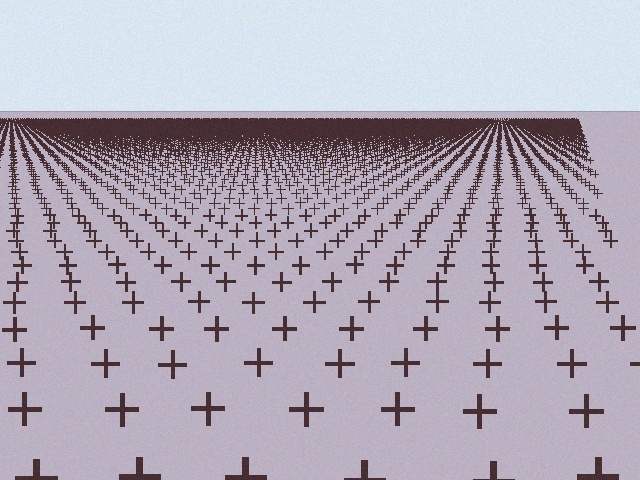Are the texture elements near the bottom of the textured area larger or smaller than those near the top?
Larger. Near the bottom, elements are closer to the viewer and appear at a bigger on-screen size.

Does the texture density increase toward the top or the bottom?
Density increases toward the top.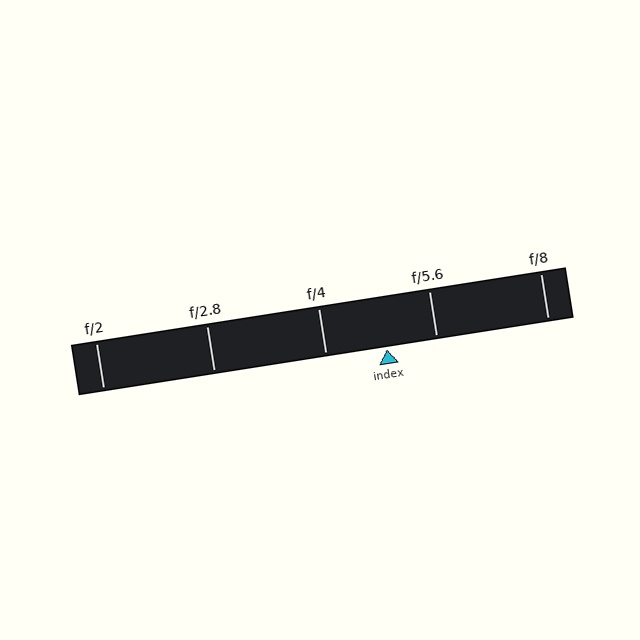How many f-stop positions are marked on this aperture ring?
There are 5 f-stop positions marked.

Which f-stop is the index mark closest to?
The index mark is closest to f/5.6.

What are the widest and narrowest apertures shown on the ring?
The widest aperture shown is f/2 and the narrowest is f/8.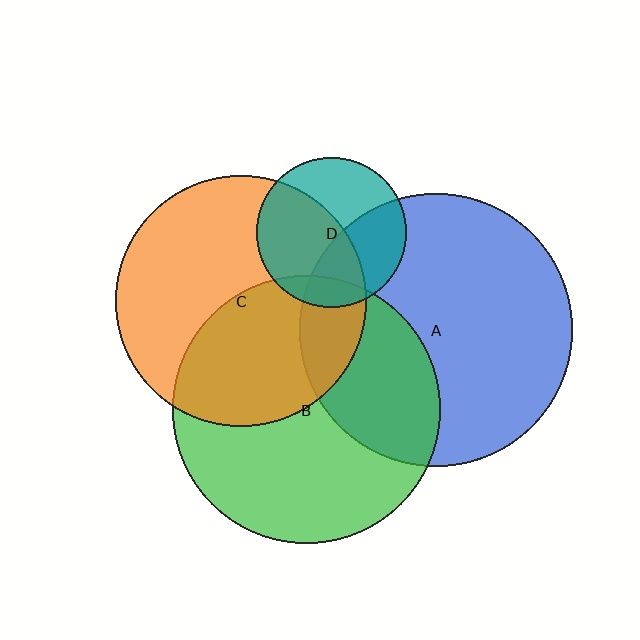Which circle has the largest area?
Circle A (blue).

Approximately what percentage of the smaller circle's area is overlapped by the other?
Approximately 10%.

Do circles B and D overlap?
Yes.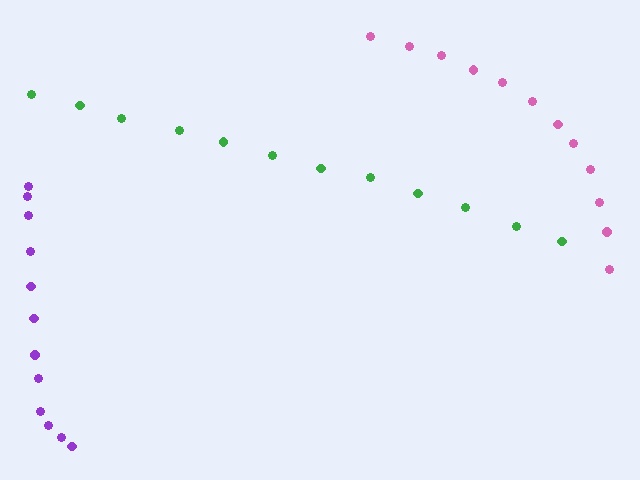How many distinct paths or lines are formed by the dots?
There are 3 distinct paths.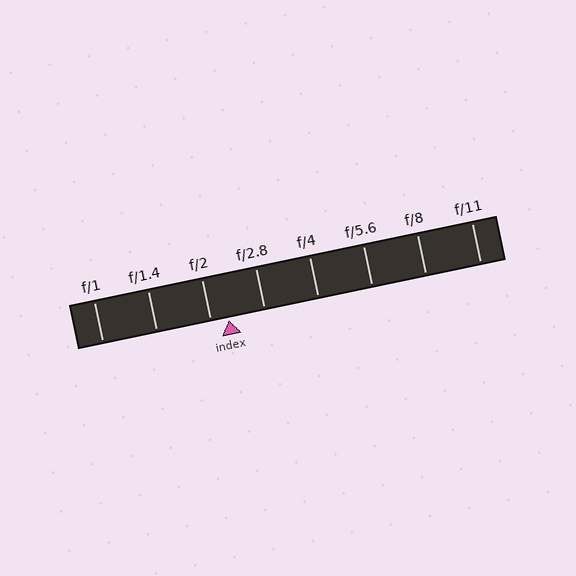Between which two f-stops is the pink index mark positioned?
The index mark is between f/2 and f/2.8.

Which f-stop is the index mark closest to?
The index mark is closest to f/2.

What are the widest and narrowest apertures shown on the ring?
The widest aperture shown is f/1 and the narrowest is f/11.